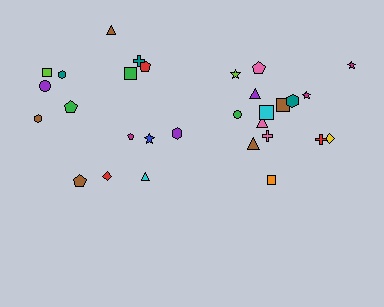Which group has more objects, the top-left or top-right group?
The top-right group.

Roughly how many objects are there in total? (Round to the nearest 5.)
Roughly 30 objects in total.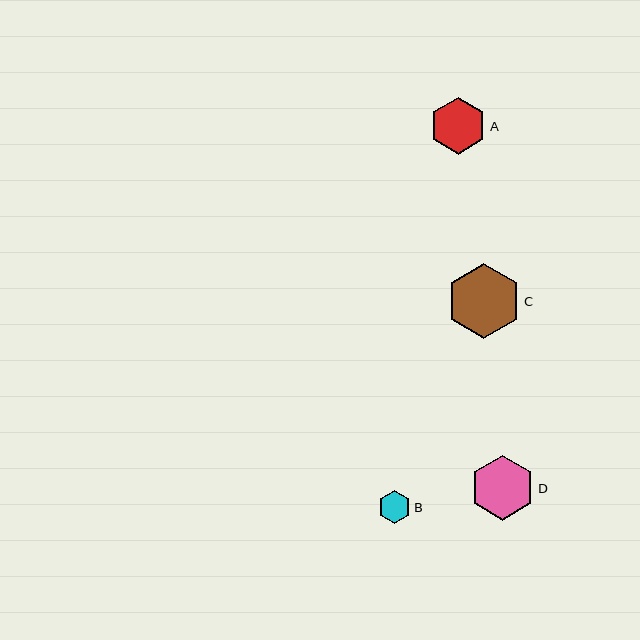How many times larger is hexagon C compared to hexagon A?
Hexagon C is approximately 1.3 times the size of hexagon A.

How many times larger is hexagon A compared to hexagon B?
Hexagon A is approximately 1.7 times the size of hexagon B.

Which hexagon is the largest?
Hexagon C is the largest with a size of approximately 75 pixels.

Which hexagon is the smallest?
Hexagon B is the smallest with a size of approximately 33 pixels.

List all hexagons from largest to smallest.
From largest to smallest: C, D, A, B.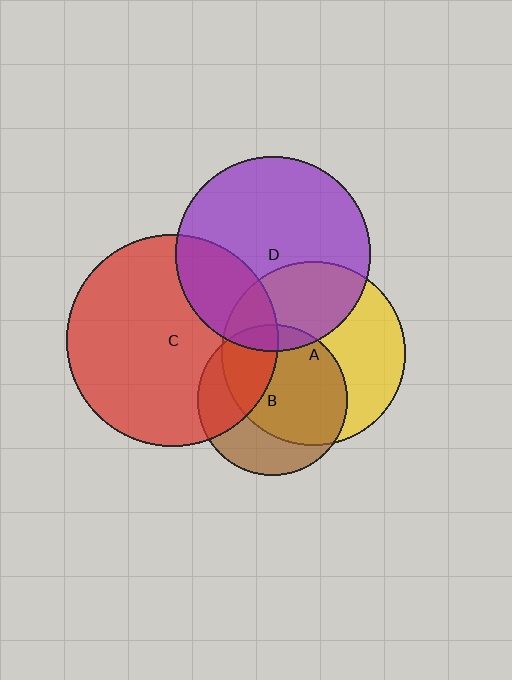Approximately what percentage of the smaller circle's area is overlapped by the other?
Approximately 10%.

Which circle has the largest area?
Circle C (red).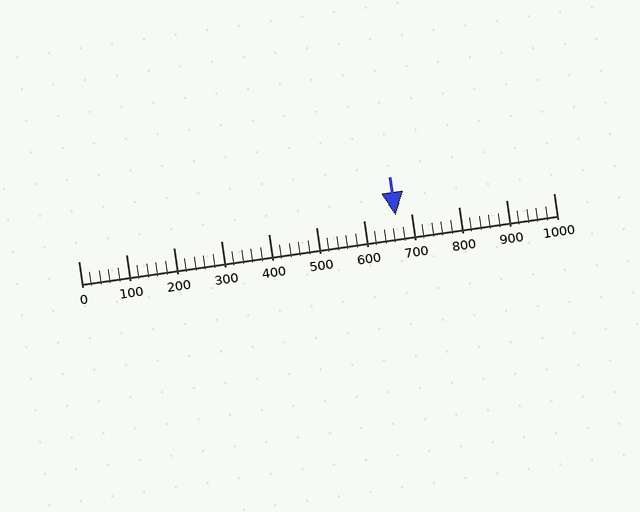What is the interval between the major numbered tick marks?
The major tick marks are spaced 100 units apart.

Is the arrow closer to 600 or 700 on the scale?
The arrow is closer to 700.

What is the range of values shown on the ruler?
The ruler shows values from 0 to 1000.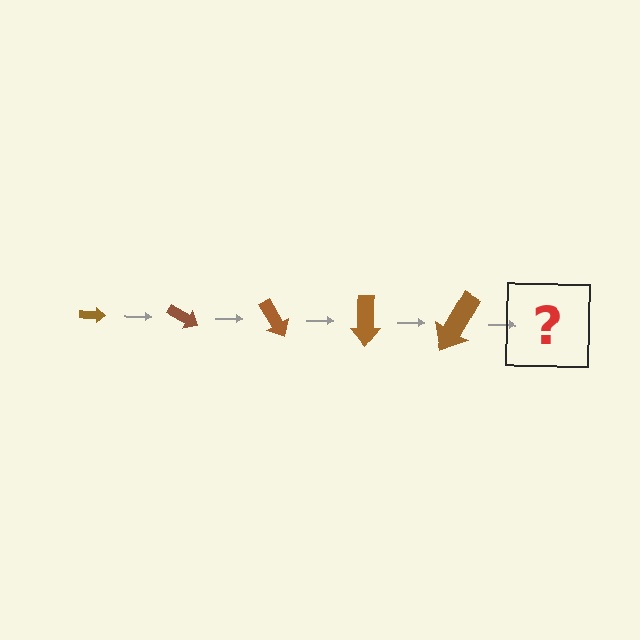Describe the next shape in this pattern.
It should be an arrow, larger than the previous one and rotated 150 degrees from the start.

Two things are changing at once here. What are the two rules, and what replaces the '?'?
The two rules are that the arrow grows larger each step and it rotates 30 degrees each step. The '?' should be an arrow, larger than the previous one and rotated 150 degrees from the start.